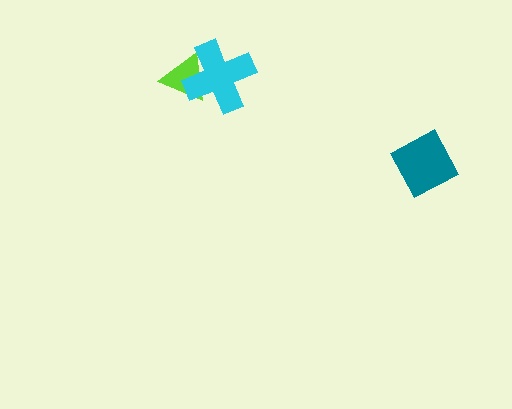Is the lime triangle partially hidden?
Yes, it is partially covered by another shape.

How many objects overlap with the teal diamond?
0 objects overlap with the teal diamond.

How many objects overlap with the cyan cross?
1 object overlaps with the cyan cross.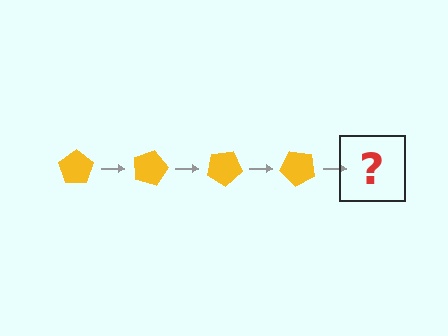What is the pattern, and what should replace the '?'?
The pattern is that the pentagon rotates 15 degrees each step. The '?' should be a yellow pentagon rotated 60 degrees.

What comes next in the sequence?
The next element should be a yellow pentagon rotated 60 degrees.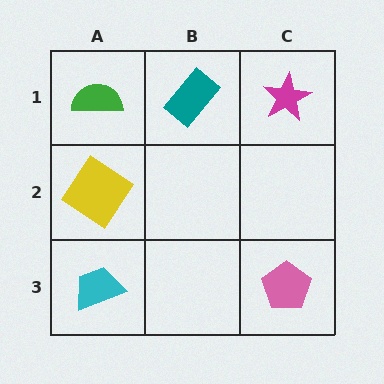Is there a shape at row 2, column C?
No, that cell is empty.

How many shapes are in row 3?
2 shapes.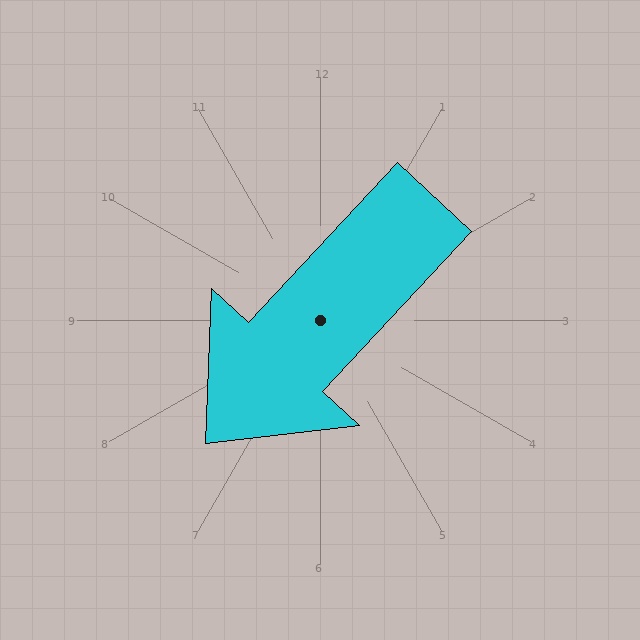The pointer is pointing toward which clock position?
Roughly 7 o'clock.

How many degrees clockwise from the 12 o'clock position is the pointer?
Approximately 223 degrees.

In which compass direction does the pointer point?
Southwest.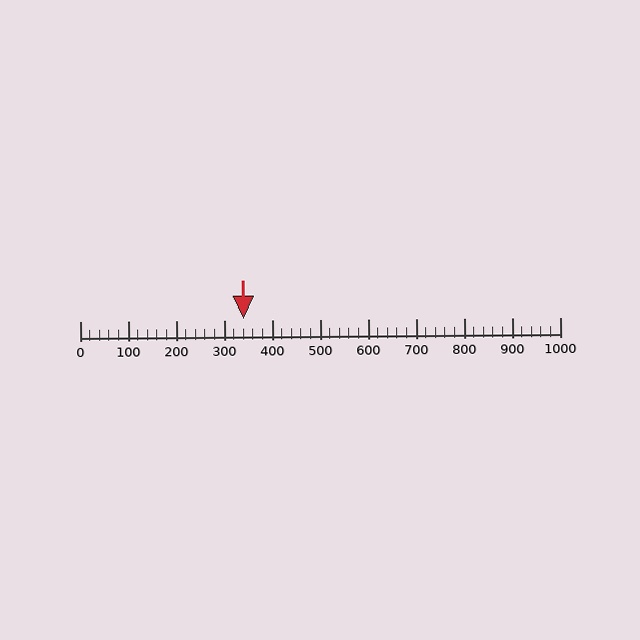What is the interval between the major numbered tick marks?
The major tick marks are spaced 100 units apart.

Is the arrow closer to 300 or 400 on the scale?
The arrow is closer to 300.